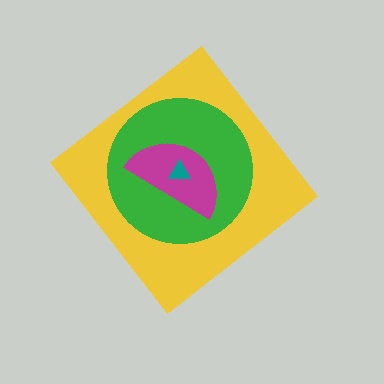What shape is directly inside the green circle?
The magenta semicircle.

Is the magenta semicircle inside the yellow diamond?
Yes.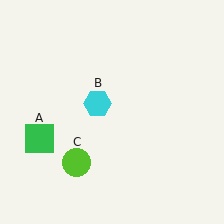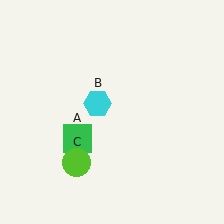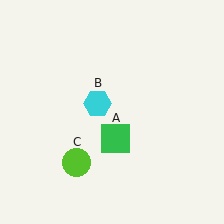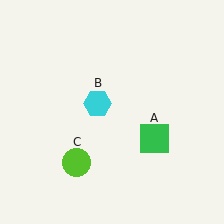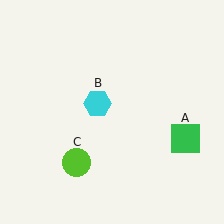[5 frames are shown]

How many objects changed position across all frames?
1 object changed position: green square (object A).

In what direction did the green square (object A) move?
The green square (object A) moved right.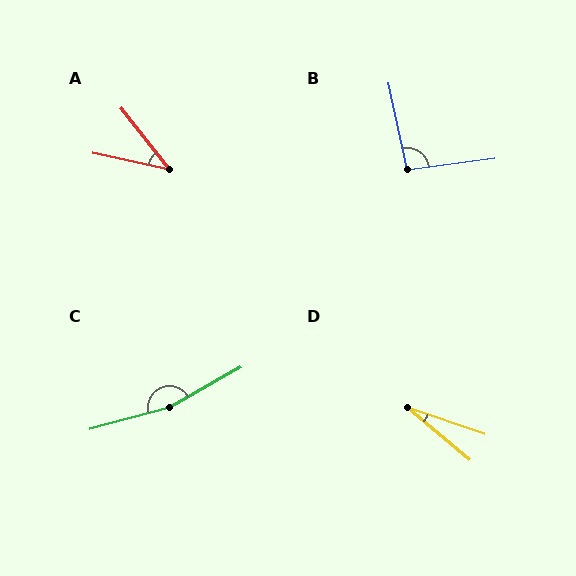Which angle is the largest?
C, at approximately 166 degrees.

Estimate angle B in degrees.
Approximately 95 degrees.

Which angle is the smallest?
D, at approximately 21 degrees.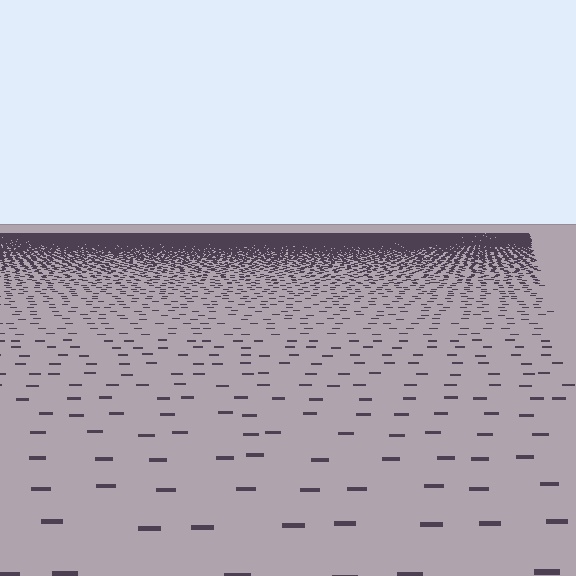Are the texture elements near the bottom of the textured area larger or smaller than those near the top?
Larger. Near the bottom, elements are closer to the viewer and appear at a bigger on-screen size.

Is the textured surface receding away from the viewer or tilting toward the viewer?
The surface is receding away from the viewer. Texture elements get smaller and denser toward the top.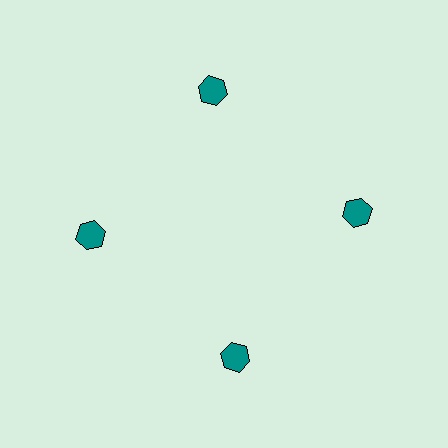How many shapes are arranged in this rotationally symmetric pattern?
There are 4 shapes, arranged in 4 groups of 1.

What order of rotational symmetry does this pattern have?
This pattern has 4-fold rotational symmetry.